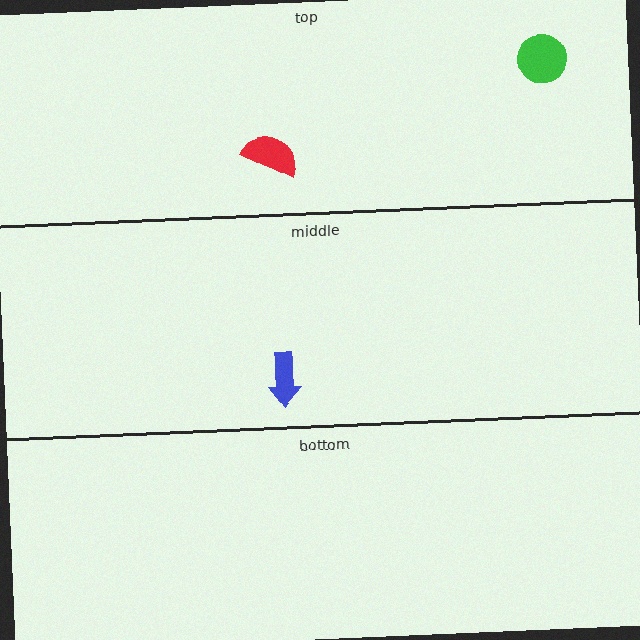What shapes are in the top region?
The green circle, the red semicircle.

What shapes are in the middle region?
The blue arrow.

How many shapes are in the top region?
2.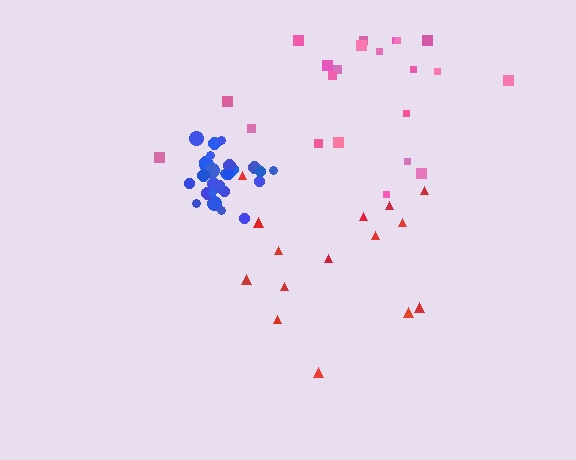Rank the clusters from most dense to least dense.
blue, red, pink.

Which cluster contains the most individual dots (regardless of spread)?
Blue (29).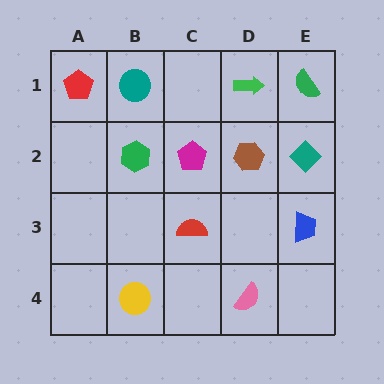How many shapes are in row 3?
2 shapes.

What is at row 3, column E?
A blue trapezoid.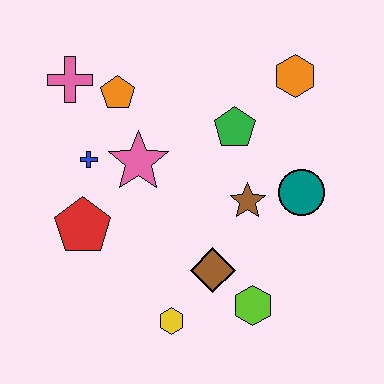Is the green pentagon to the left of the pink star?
No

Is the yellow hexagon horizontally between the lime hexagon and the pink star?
Yes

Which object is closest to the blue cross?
The pink star is closest to the blue cross.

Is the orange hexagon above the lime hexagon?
Yes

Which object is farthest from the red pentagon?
The orange hexagon is farthest from the red pentagon.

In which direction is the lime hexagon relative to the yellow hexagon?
The lime hexagon is to the right of the yellow hexagon.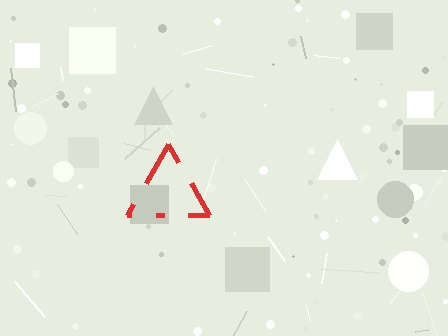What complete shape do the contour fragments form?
The contour fragments form a triangle.